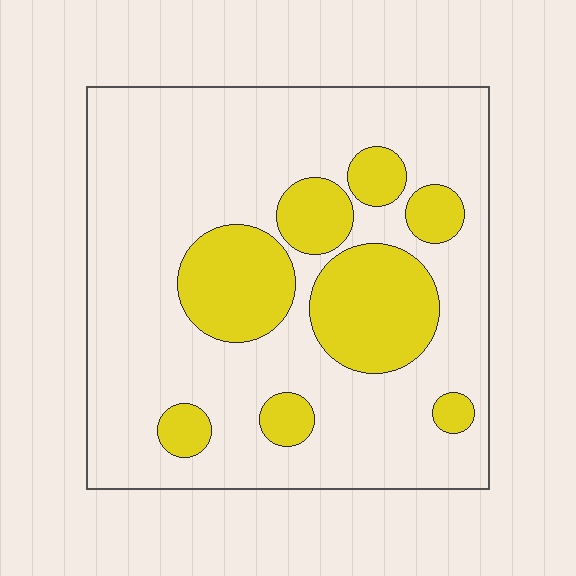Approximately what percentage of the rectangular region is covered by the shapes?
Approximately 25%.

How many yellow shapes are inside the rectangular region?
8.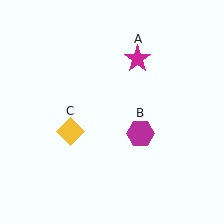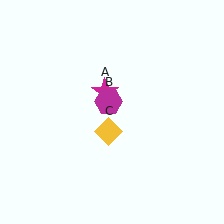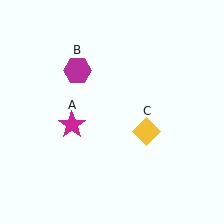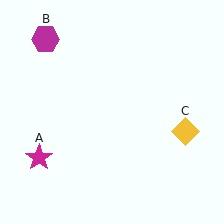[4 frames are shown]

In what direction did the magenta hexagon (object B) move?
The magenta hexagon (object B) moved up and to the left.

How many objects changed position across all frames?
3 objects changed position: magenta star (object A), magenta hexagon (object B), yellow diamond (object C).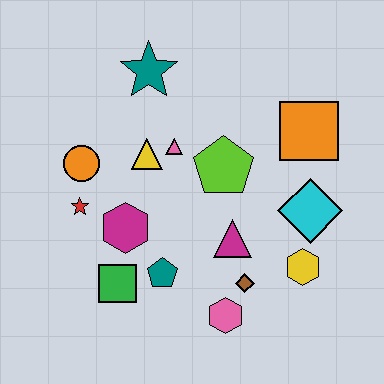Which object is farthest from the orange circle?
The yellow hexagon is farthest from the orange circle.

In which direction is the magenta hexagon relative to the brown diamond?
The magenta hexagon is to the left of the brown diamond.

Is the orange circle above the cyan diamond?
Yes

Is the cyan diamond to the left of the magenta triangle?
No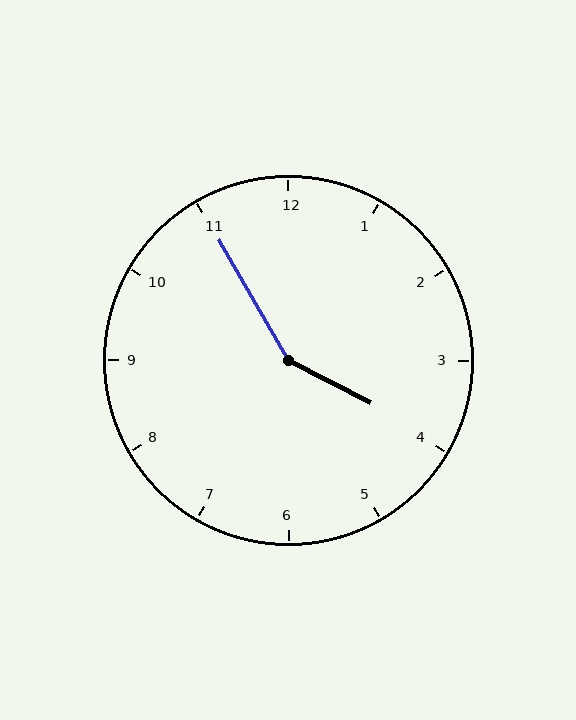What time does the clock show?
3:55.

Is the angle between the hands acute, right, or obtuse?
It is obtuse.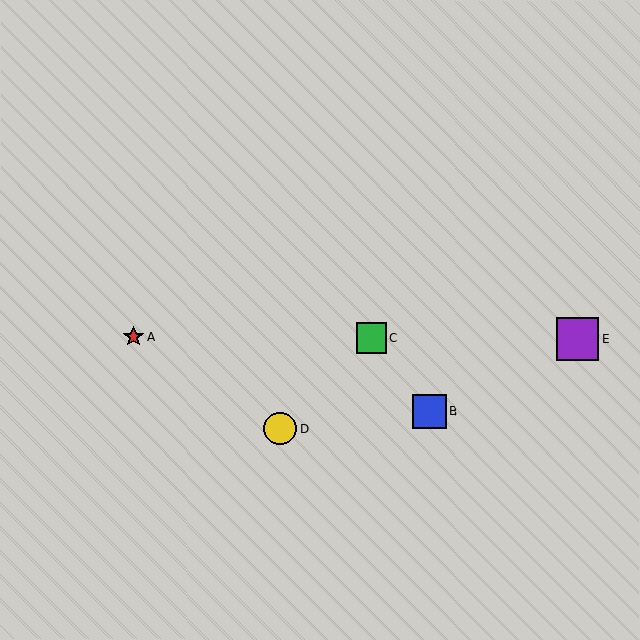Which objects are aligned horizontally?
Objects A, C, E are aligned horizontally.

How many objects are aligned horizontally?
3 objects (A, C, E) are aligned horizontally.